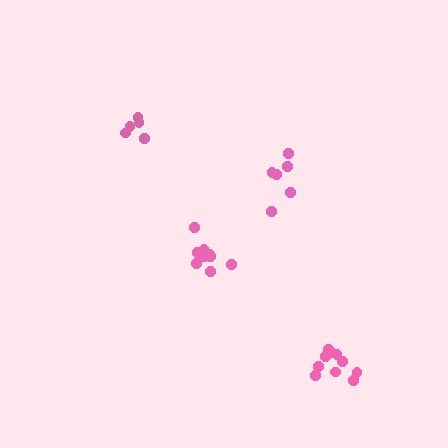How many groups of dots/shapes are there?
There are 4 groups.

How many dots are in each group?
Group 1: 9 dots, Group 2: 5 dots, Group 3: 11 dots, Group 4: 6 dots (31 total).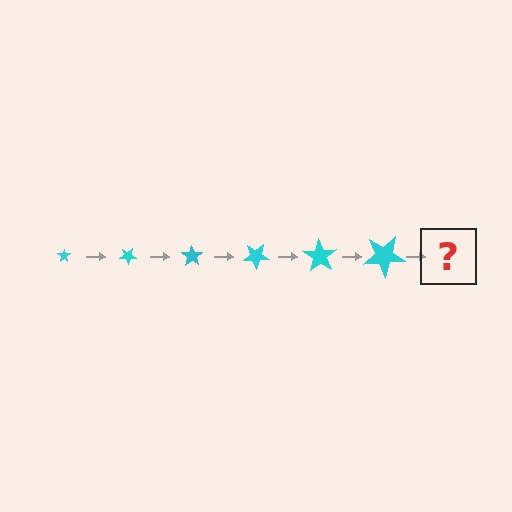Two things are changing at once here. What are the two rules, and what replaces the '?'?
The two rules are that the star grows larger each step and it rotates 35 degrees each step. The '?' should be a star, larger than the previous one and rotated 210 degrees from the start.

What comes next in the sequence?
The next element should be a star, larger than the previous one and rotated 210 degrees from the start.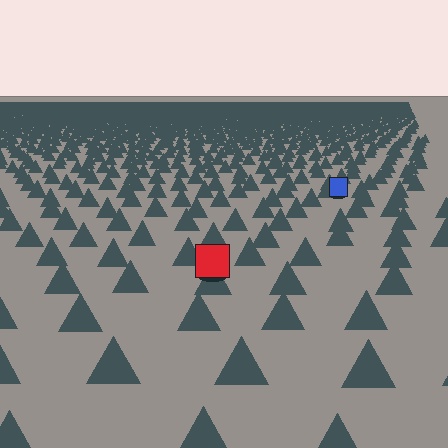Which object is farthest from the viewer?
The blue square is farthest from the viewer. It appears smaller and the ground texture around it is denser.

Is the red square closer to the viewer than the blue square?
Yes. The red square is closer — you can tell from the texture gradient: the ground texture is coarser near it.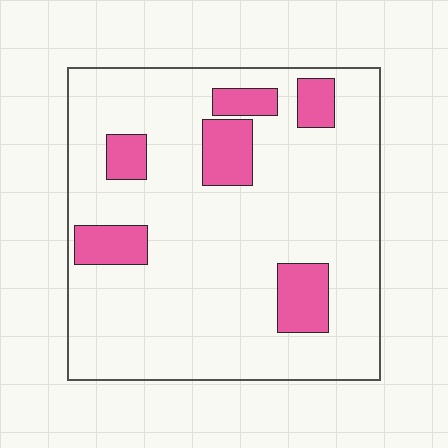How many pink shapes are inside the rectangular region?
6.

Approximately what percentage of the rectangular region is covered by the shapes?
Approximately 15%.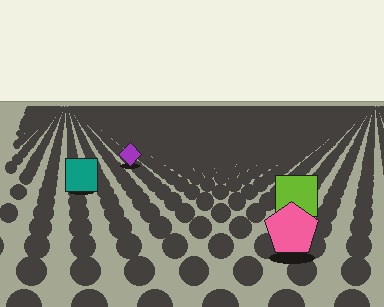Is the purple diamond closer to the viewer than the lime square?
No. The lime square is closer — you can tell from the texture gradient: the ground texture is coarser near it.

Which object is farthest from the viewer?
The purple diamond is farthest from the viewer. It appears smaller and the ground texture around it is denser.